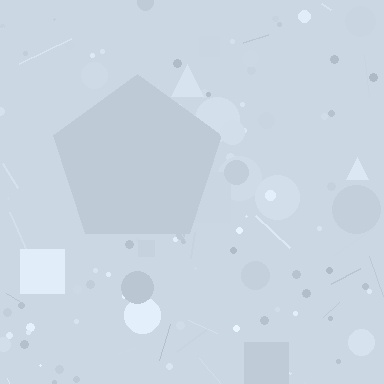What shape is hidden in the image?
A pentagon is hidden in the image.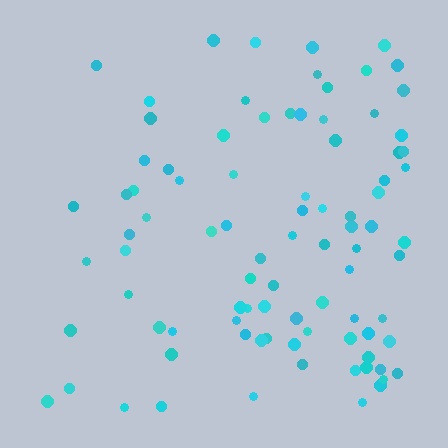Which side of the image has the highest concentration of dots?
The right.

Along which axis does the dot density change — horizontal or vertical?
Horizontal.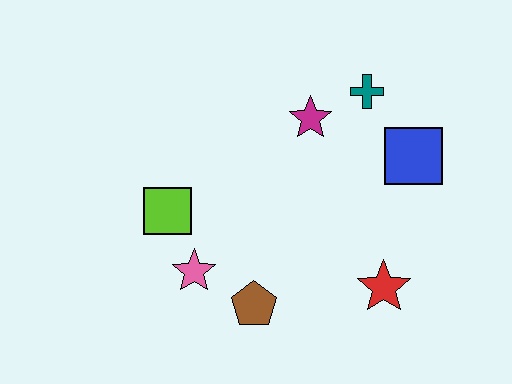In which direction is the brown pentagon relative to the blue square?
The brown pentagon is to the left of the blue square.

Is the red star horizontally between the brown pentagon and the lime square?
No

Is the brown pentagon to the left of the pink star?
No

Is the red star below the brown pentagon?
No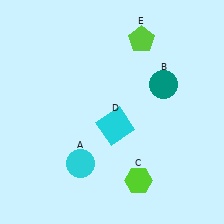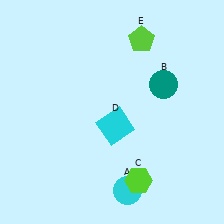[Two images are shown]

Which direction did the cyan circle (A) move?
The cyan circle (A) moved right.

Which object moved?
The cyan circle (A) moved right.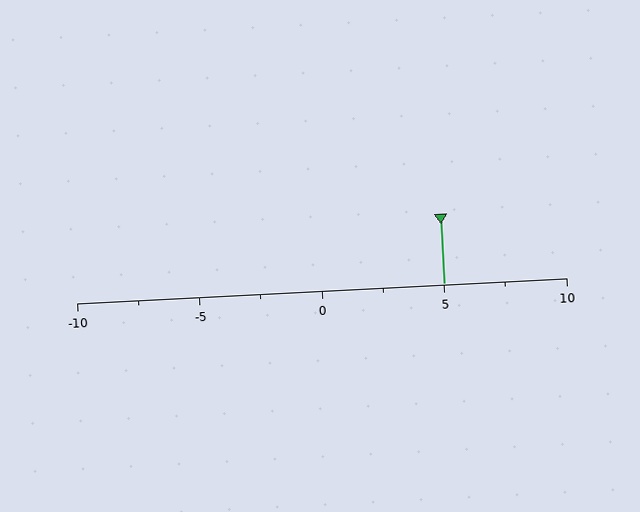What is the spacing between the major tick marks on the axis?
The major ticks are spaced 5 apart.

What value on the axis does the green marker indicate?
The marker indicates approximately 5.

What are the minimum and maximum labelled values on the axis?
The axis runs from -10 to 10.